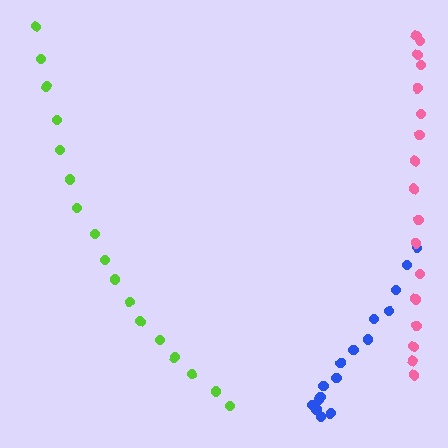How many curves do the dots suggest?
There are 3 distinct paths.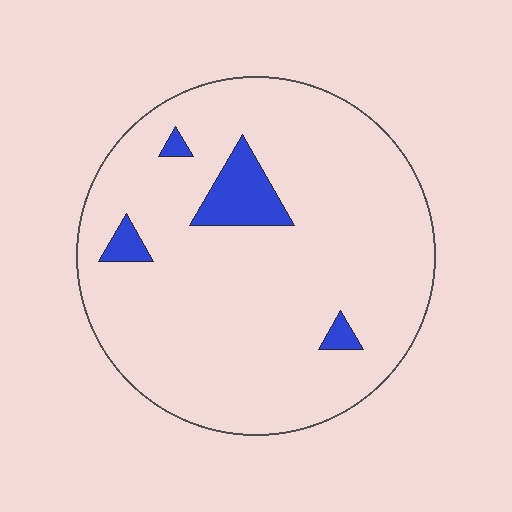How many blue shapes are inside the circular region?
4.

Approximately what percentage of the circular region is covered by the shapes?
Approximately 10%.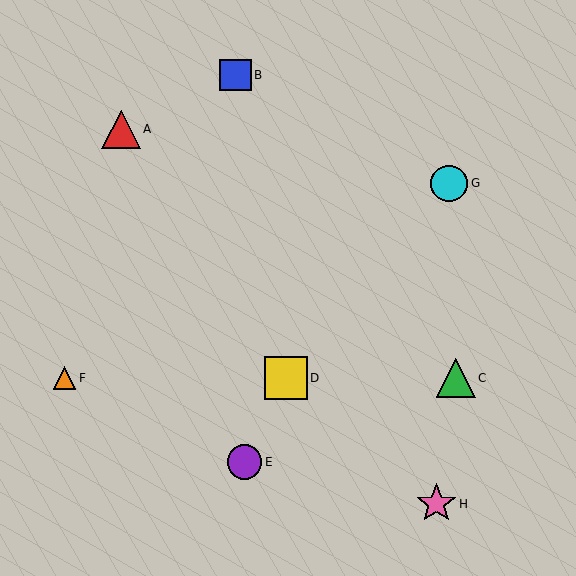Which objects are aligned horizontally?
Objects C, D, F are aligned horizontally.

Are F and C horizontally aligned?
Yes, both are at y≈378.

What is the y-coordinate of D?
Object D is at y≈378.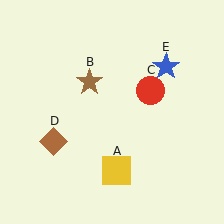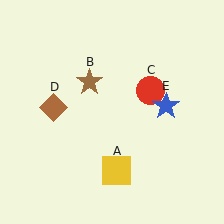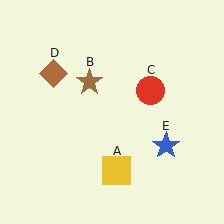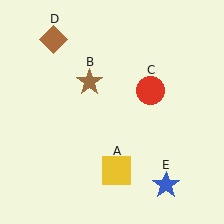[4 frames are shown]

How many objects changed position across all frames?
2 objects changed position: brown diamond (object D), blue star (object E).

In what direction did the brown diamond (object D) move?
The brown diamond (object D) moved up.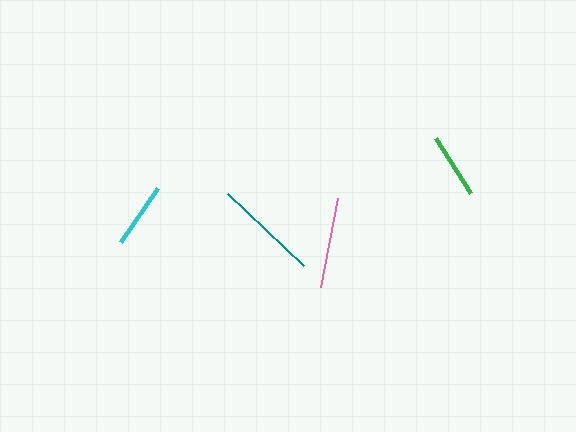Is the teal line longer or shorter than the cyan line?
The teal line is longer than the cyan line.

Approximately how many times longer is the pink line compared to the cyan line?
The pink line is approximately 1.4 times the length of the cyan line.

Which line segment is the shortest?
The green line is the shortest at approximately 65 pixels.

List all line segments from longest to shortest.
From longest to shortest: teal, pink, cyan, green.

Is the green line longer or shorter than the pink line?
The pink line is longer than the green line.